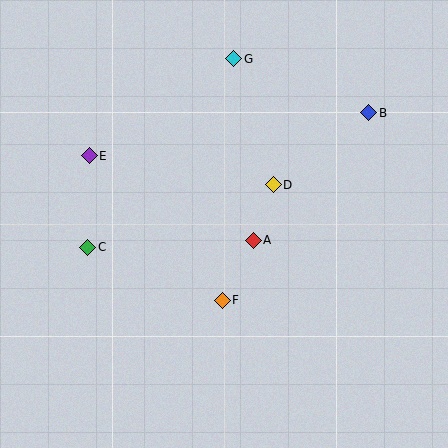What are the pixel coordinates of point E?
Point E is at (89, 156).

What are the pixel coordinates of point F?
Point F is at (222, 300).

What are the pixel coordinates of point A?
Point A is at (253, 240).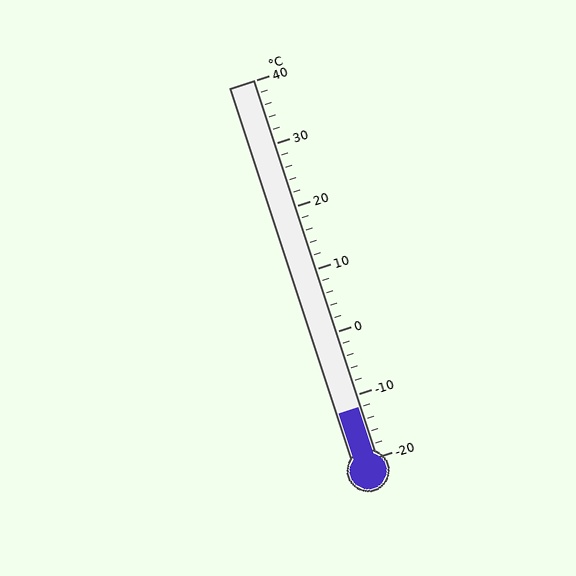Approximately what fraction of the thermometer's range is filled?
The thermometer is filled to approximately 15% of its range.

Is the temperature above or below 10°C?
The temperature is below 10°C.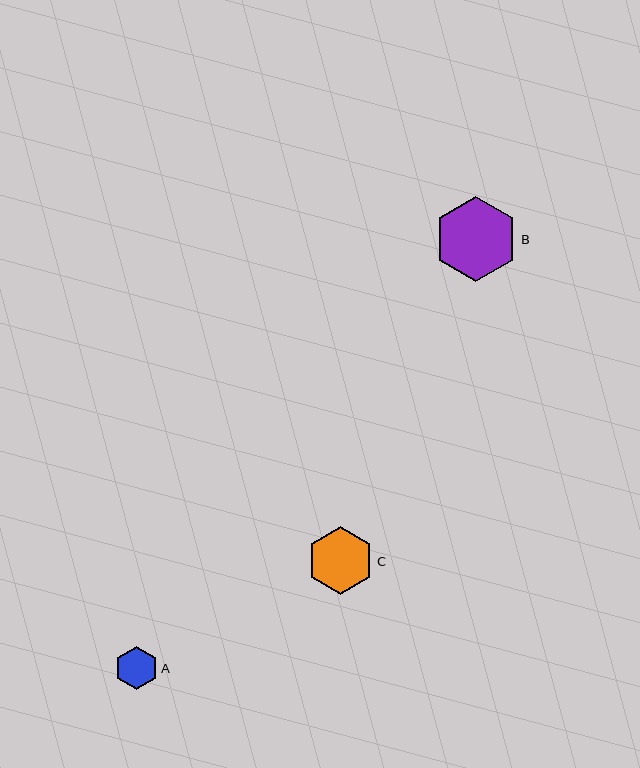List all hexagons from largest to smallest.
From largest to smallest: B, C, A.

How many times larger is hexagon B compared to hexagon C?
Hexagon B is approximately 1.3 times the size of hexagon C.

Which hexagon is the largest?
Hexagon B is the largest with a size of approximately 85 pixels.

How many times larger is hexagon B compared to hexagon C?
Hexagon B is approximately 1.3 times the size of hexagon C.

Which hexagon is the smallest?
Hexagon A is the smallest with a size of approximately 43 pixels.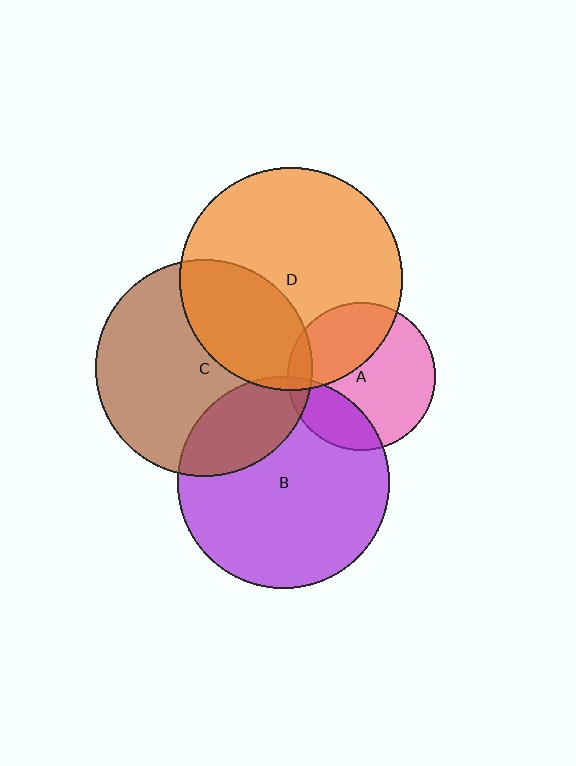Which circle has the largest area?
Circle D (orange).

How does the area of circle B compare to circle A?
Approximately 2.0 times.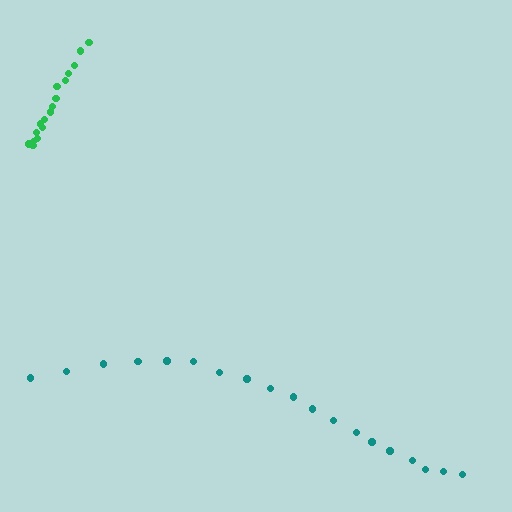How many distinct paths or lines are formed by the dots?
There are 2 distinct paths.